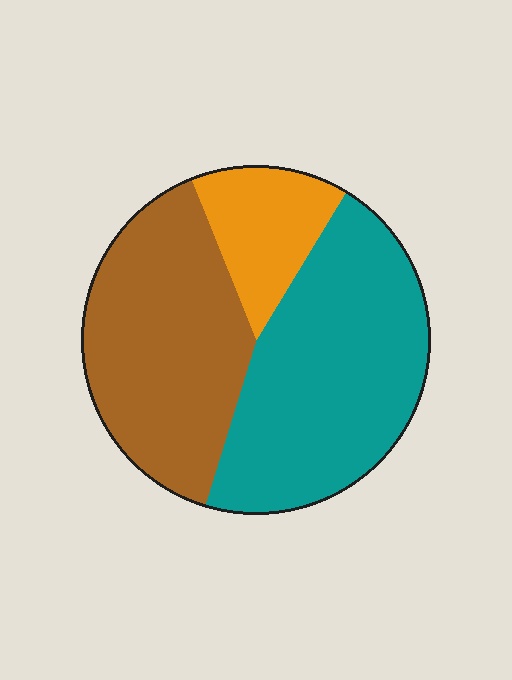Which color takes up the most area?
Teal, at roughly 45%.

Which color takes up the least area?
Orange, at roughly 15%.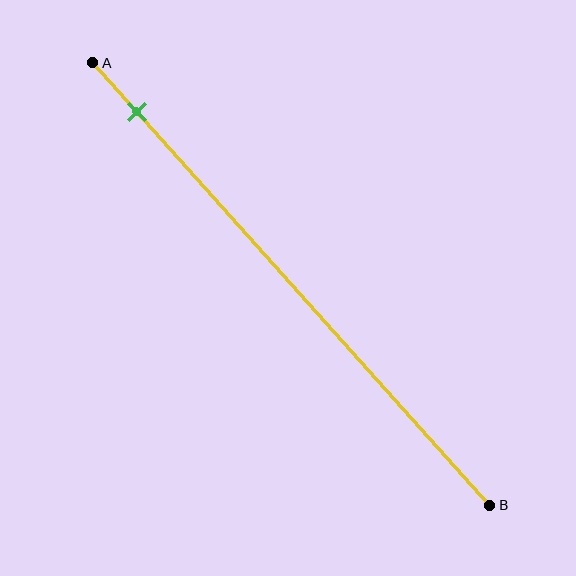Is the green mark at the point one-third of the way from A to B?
No, the mark is at about 10% from A, not at the 33% one-third point.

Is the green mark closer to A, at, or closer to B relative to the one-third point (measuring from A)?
The green mark is closer to point A than the one-third point of segment AB.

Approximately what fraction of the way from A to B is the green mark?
The green mark is approximately 10% of the way from A to B.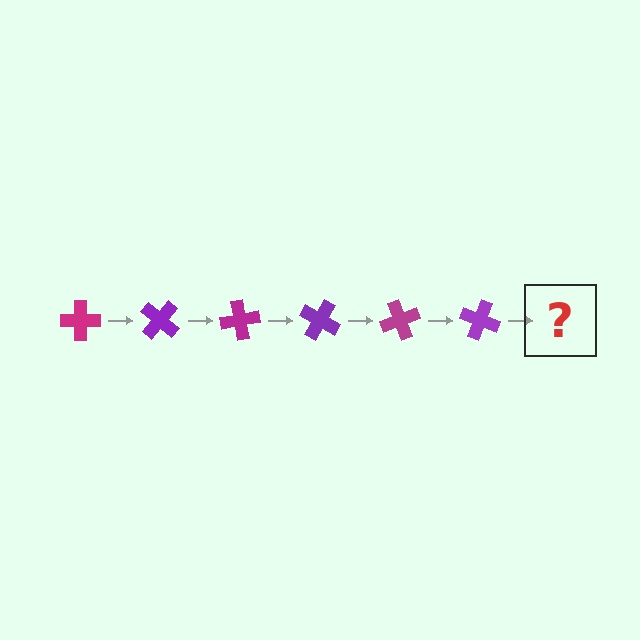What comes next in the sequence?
The next element should be a magenta cross, rotated 240 degrees from the start.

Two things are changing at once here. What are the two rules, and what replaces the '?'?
The two rules are that it rotates 40 degrees each step and the color cycles through magenta and purple. The '?' should be a magenta cross, rotated 240 degrees from the start.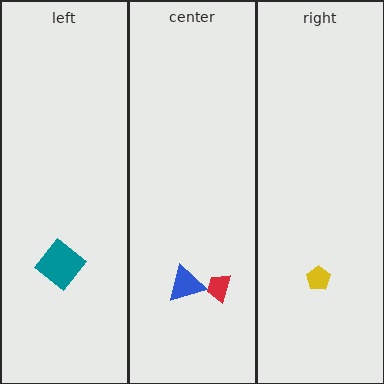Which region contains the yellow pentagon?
The right region.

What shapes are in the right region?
The yellow pentagon.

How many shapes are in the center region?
2.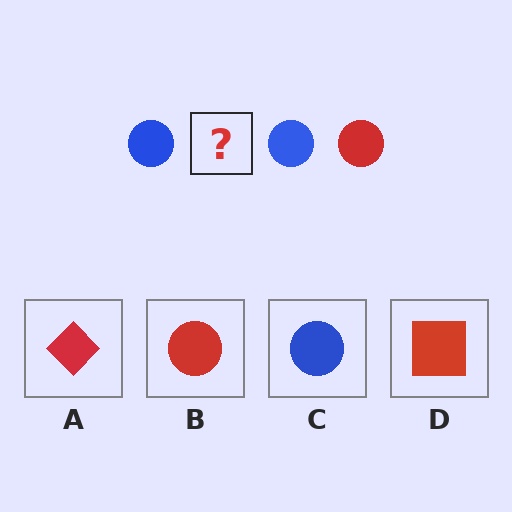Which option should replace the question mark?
Option B.